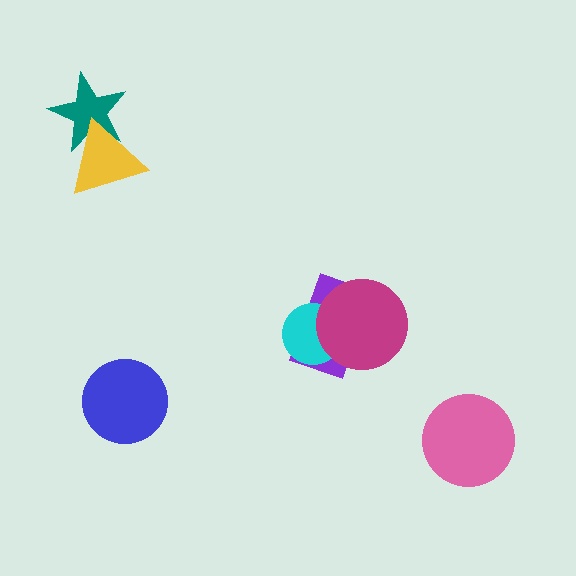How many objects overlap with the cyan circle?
2 objects overlap with the cyan circle.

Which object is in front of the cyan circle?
The magenta circle is in front of the cyan circle.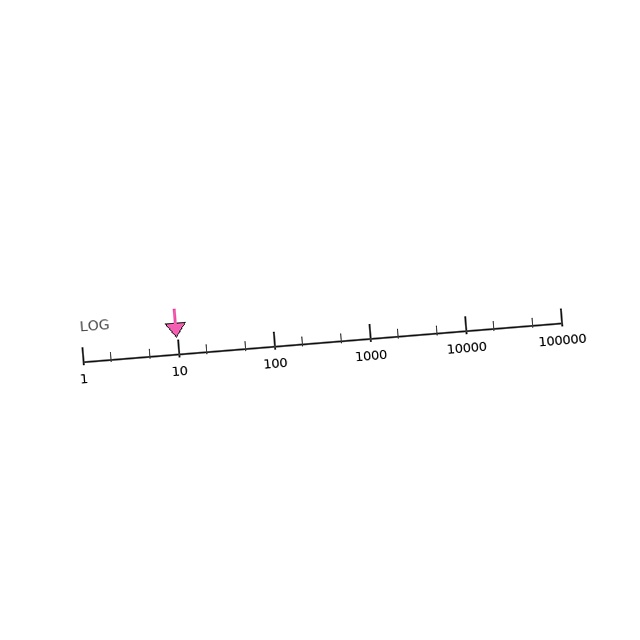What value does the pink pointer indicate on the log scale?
The pointer indicates approximately 9.9.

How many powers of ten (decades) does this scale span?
The scale spans 5 decades, from 1 to 100000.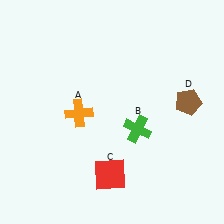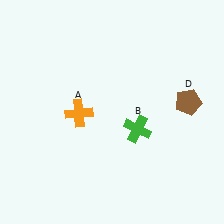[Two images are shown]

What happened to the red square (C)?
The red square (C) was removed in Image 2. It was in the bottom-left area of Image 1.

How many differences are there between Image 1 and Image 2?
There is 1 difference between the two images.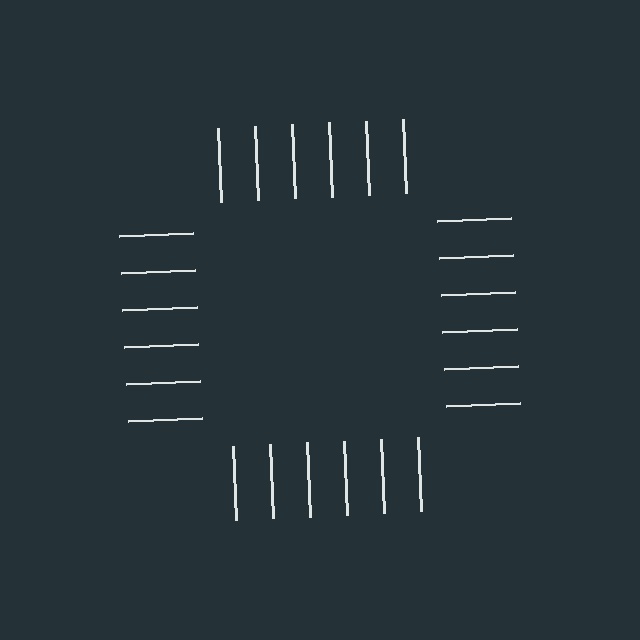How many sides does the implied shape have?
4 sides — the line-ends trace a square.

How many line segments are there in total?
24 — 6 along each of the 4 edges.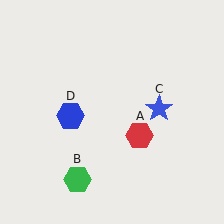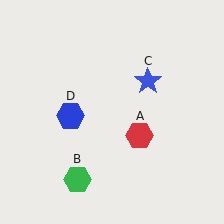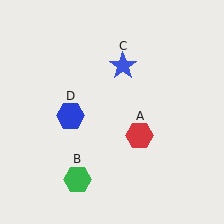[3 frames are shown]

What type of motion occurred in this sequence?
The blue star (object C) rotated counterclockwise around the center of the scene.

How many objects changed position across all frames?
1 object changed position: blue star (object C).